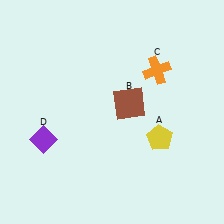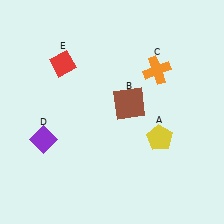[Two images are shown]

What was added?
A red diamond (E) was added in Image 2.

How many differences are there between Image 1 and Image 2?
There is 1 difference between the two images.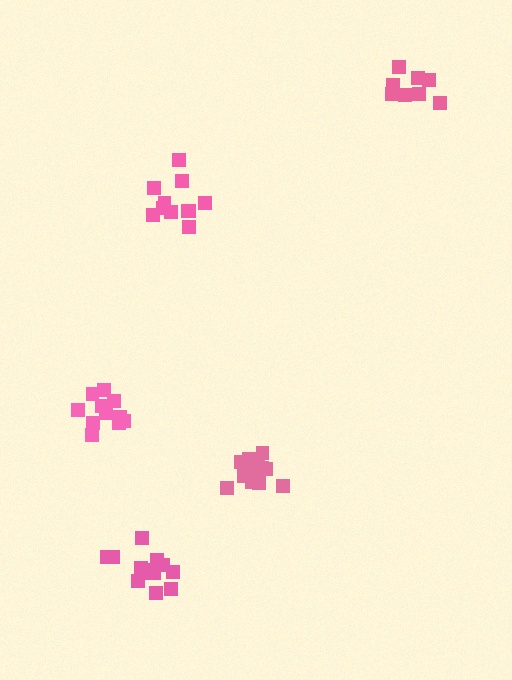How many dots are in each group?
Group 1: 13 dots, Group 2: 13 dots, Group 3: 9 dots, Group 4: 11 dots, Group 5: 11 dots (57 total).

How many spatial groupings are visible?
There are 5 spatial groupings.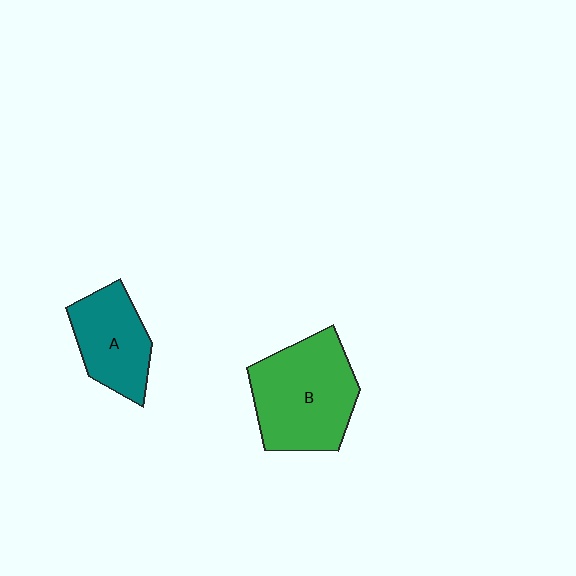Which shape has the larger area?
Shape B (green).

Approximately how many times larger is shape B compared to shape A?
Approximately 1.5 times.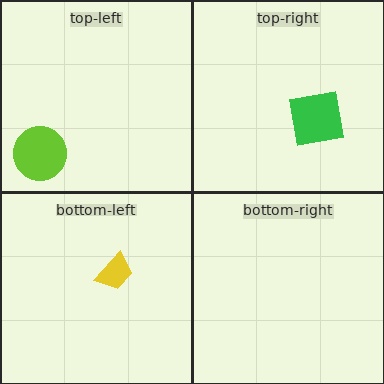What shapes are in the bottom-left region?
The yellow trapezoid.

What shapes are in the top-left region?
The lime circle.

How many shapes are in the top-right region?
1.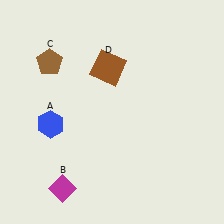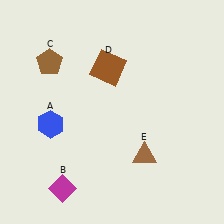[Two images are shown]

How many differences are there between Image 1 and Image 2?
There is 1 difference between the two images.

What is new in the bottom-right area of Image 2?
A brown triangle (E) was added in the bottom-right area of Image 2.